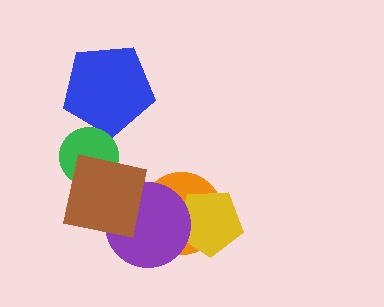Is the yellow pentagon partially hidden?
Yes, it is partially covered by another shape.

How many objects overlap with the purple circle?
3 objects overlap with the purple circle.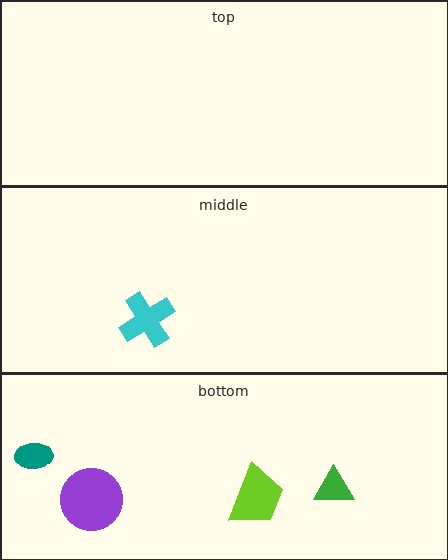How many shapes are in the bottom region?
4.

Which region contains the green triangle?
The bottom region.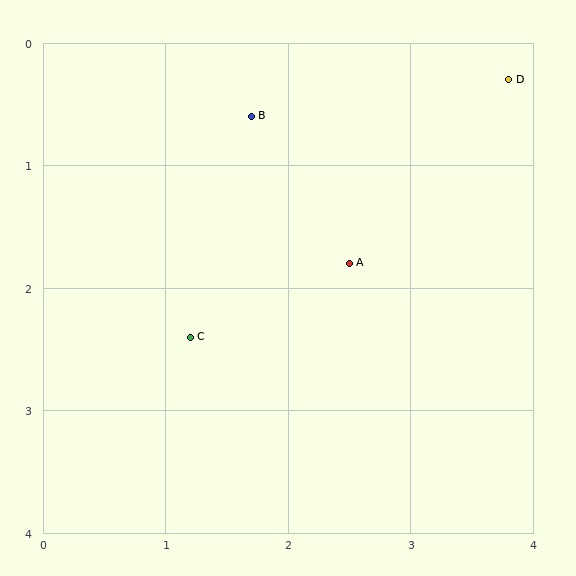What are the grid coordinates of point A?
Point A is at approximately (2.5, 1.8).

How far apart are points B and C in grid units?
Points B and C are about 1.9 grid units apart.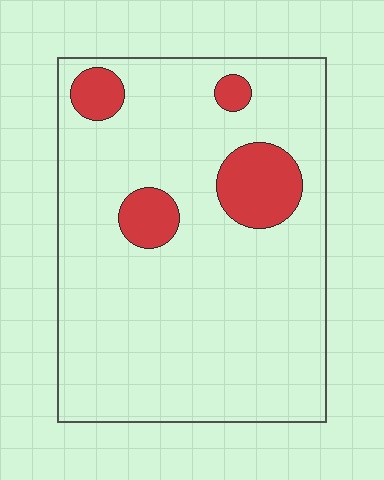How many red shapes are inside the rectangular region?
4.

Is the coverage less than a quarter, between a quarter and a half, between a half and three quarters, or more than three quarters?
Less than a quarter.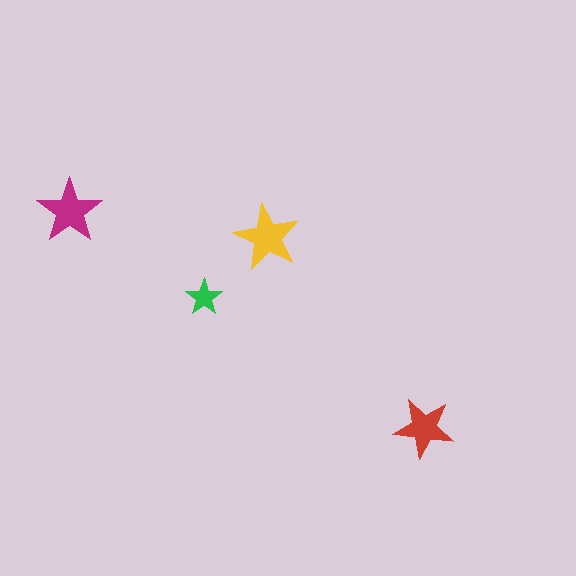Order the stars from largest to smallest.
the yellow one, the magenta one, the red one, the green one.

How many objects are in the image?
There are 4 objects in the image.